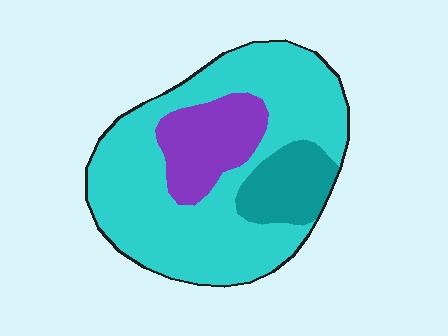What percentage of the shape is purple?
Purple covers about 20% of the shape.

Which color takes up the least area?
Teal, at roughly 15%.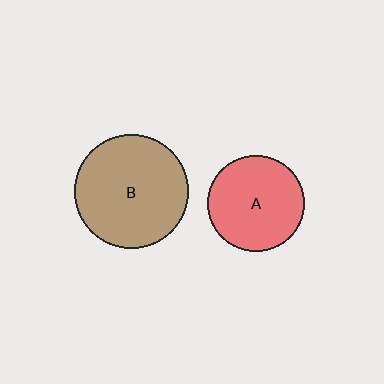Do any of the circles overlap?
No, none of the circles overlap.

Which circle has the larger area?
Circle B (brown).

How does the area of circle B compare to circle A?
Approximately 1.4 times.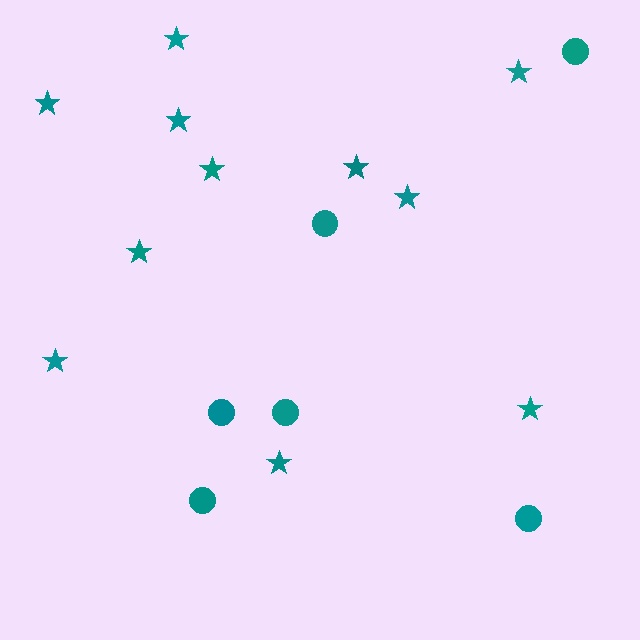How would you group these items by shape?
There are 2 groups: one group of circles (6) and one group of stars (11).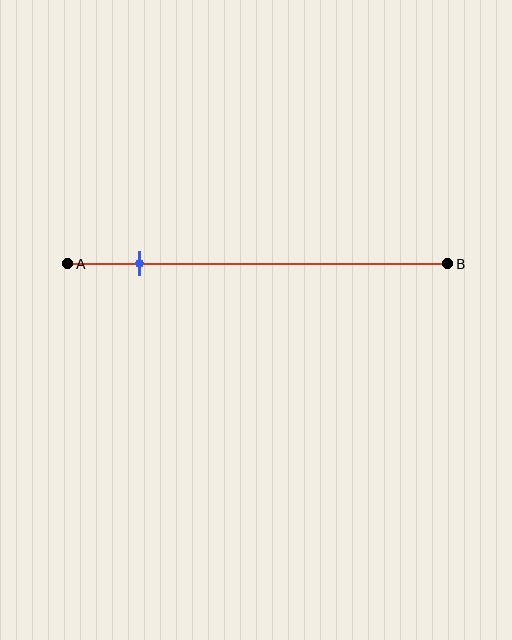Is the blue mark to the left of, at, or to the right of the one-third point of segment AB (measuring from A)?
The blue mark is to the left of the one-third point of segment AB.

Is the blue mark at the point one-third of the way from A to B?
No, the mark is at about 20% from A, not at the 33% one-third point.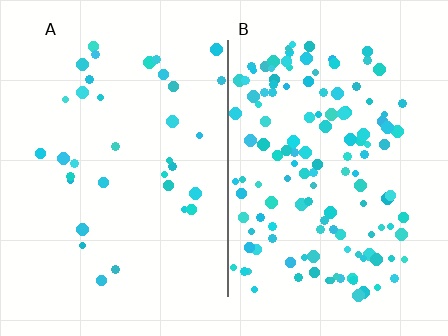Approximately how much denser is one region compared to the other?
Approximately 3.9× — region B over region A.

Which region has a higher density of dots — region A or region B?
B (the right).